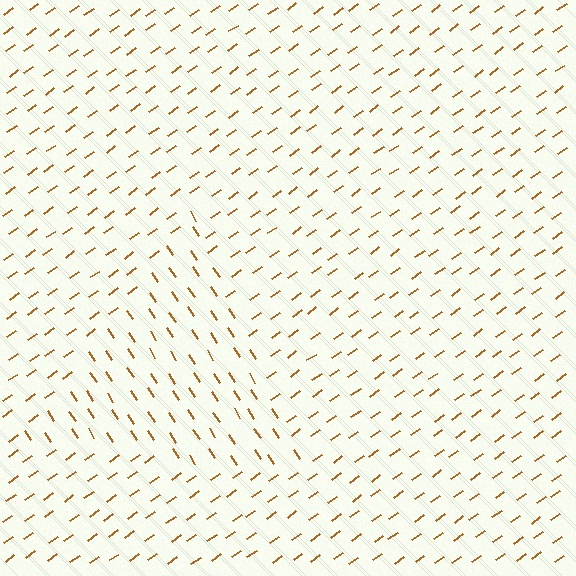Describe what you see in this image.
The image is filled with small brown line segments. A triangle region in the image has lines oriented differently from the surrounding lines, creating a visible texture boundary.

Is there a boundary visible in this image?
Yes, there is a texture boundary formed by a change in line orientation.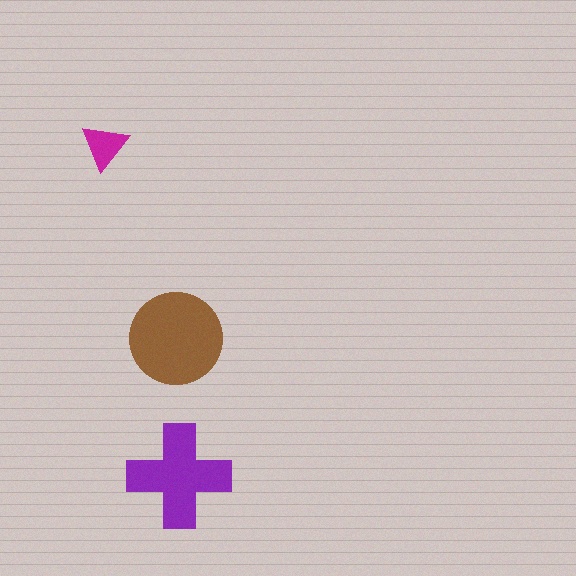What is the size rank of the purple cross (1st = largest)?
2nd.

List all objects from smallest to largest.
The magenta triangle, the purple cross, the brown circle.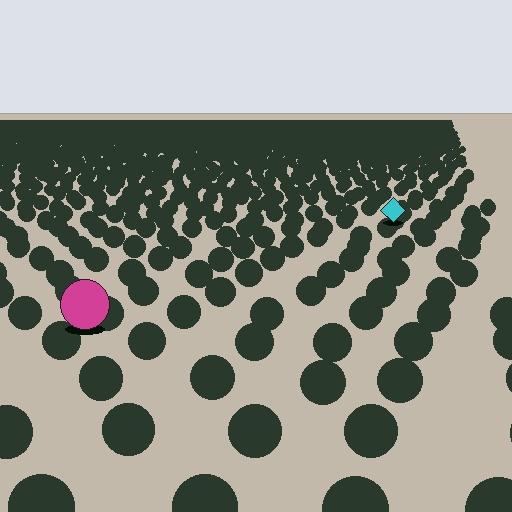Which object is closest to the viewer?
The magenta circle is closest. The texture marks near it are larger and more spread out.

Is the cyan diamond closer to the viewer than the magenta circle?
No. The magenta circle is closer — you can tell from the texture gradient: the ground texture is coarser near it.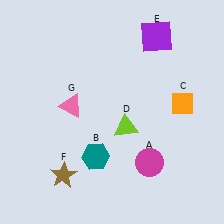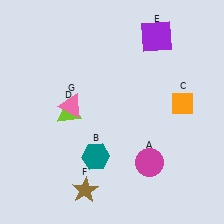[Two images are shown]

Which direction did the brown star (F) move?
The brown star (F) moved right.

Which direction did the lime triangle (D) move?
The lime triangle (D) moved left.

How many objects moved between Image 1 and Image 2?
2 objects moved between the two images.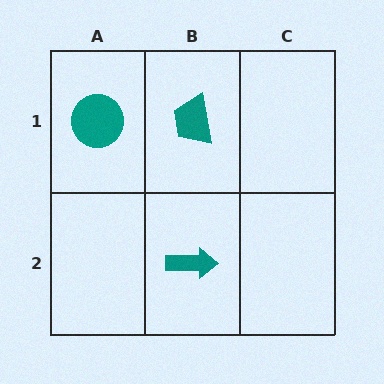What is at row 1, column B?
A teal trapezoid.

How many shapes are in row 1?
2 shapes.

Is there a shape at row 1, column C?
No, that cell is empty.